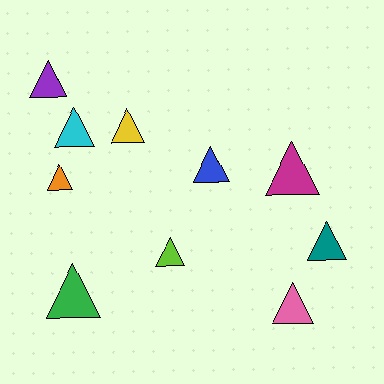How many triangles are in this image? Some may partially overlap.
There are 10 triangles.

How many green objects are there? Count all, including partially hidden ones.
There is 1 green object.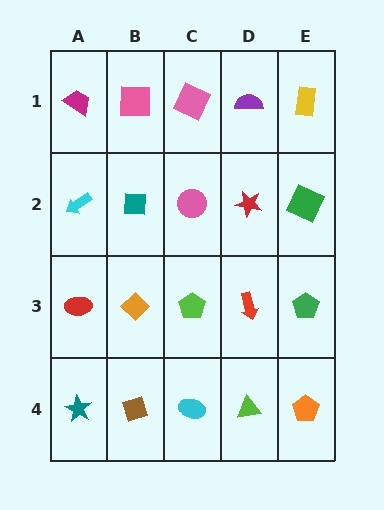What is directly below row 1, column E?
A green square.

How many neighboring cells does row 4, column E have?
2.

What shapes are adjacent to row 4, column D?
A red arrow (row 3, column D), a cyan ellipse (row 4, column C), an orange pentagon (row 4, column E).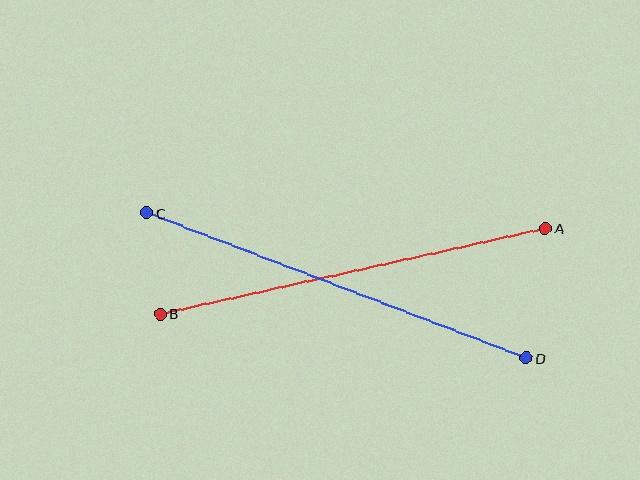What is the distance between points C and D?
The distance is approximately 407 pixels.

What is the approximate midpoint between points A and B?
The midpoint is at approximately (353, 271) pixels.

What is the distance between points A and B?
The distance is approximately 395 pixels.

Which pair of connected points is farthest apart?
Points C and D are farthest apart.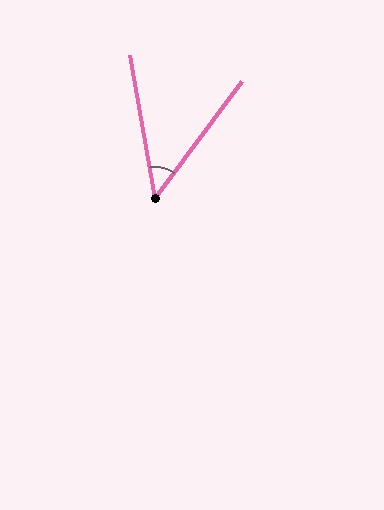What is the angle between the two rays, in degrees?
Approximately 47 degrees.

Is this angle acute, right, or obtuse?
It is acute.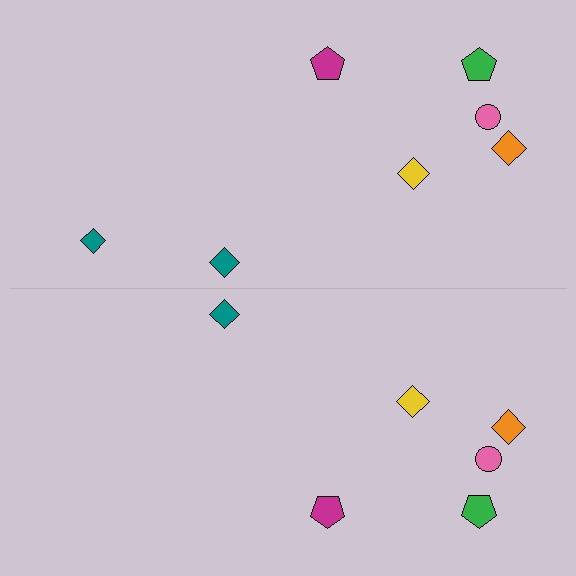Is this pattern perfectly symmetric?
No, the pattern is not perfectly symmetric. A teal diamond is missing from the bottom side.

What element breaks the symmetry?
A teal diamond is missing from the bottom side.